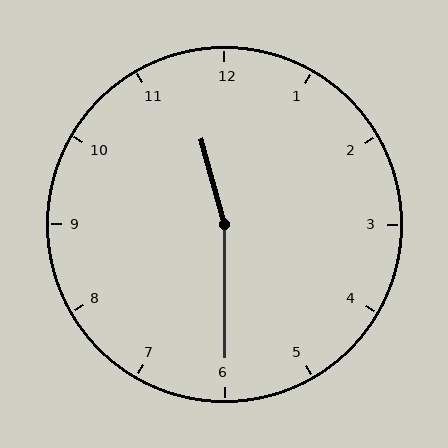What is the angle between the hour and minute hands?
Approximately 165 degrees.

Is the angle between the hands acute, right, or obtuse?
It is obtuse.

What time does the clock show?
11:30.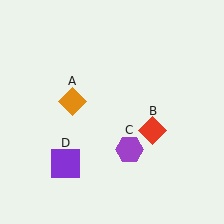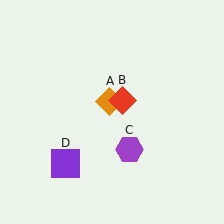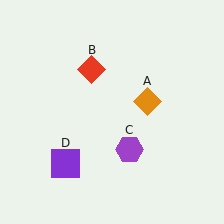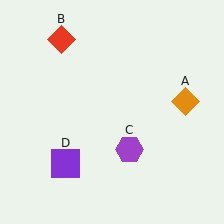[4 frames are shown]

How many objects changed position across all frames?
2 objects changed position: orange diamond (object A), red diamond (object B).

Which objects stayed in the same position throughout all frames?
Purple hexagon (object C) and purple square (object D) remained stationary.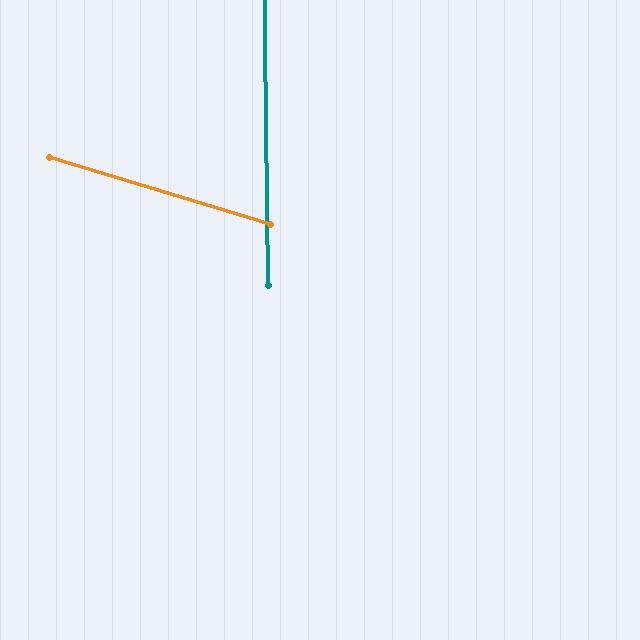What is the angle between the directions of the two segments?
Approximately 72 degrees.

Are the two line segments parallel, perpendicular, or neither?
Neither parallel nor perpendicular — they differ by about 72°.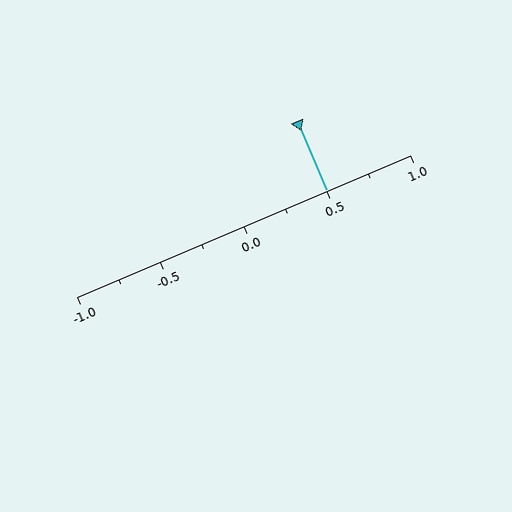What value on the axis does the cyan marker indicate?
The marker indicates approximately 0.5.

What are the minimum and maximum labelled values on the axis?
The axis runs from -1.0 to 1.0.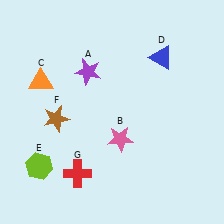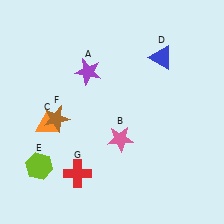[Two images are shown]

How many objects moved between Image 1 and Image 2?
1 object moved between the two images.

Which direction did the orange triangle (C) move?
The orange triangle (C) moved down.